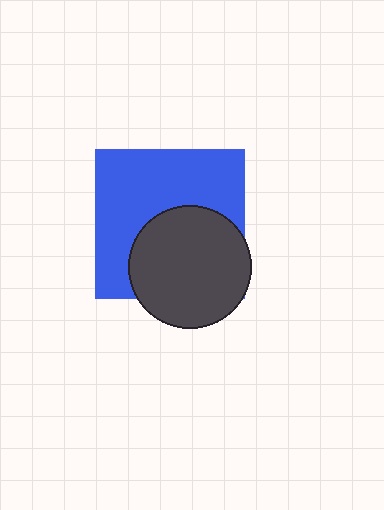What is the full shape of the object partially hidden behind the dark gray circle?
The partially hidden object is a blue square.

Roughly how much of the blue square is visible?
About half of it is visible (roughly 57%).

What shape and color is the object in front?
The object in front is a dark gray circle.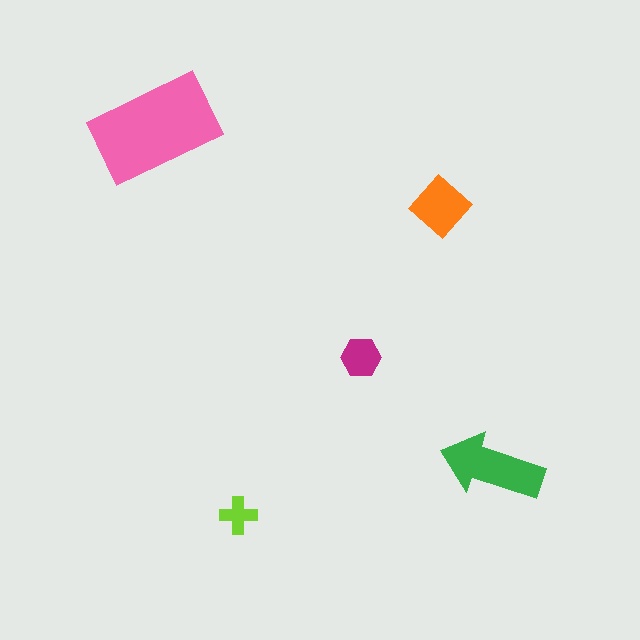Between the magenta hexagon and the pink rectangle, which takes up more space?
The pink rectangle.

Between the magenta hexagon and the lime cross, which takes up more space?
The magenta hexagon.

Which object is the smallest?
The lime cross.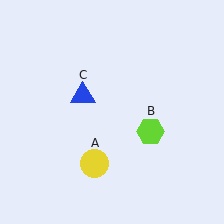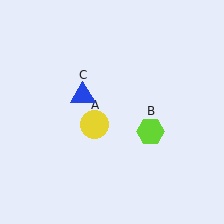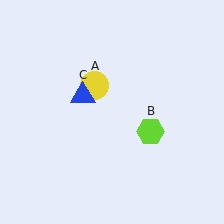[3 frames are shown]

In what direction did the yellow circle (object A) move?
The yellow circle (object A) moved up.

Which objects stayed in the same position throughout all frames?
Lime hexagon (object B) and blue triangle (object C) remained stationary.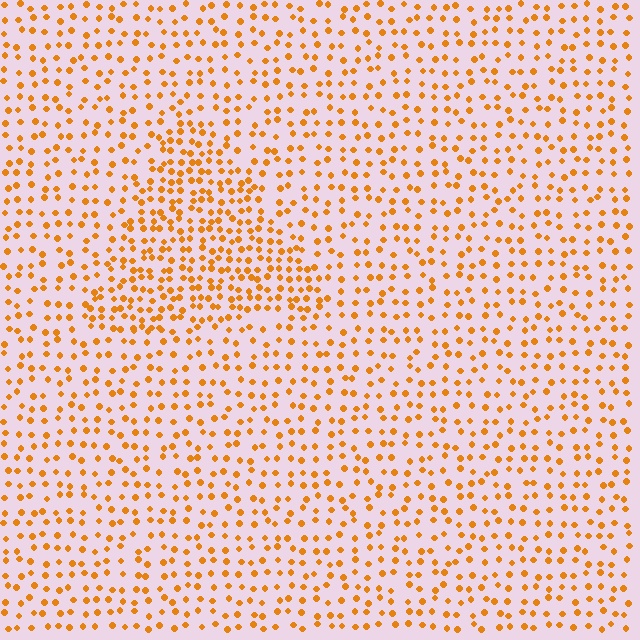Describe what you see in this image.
The image contains small orange elements arranged at two different densities. A triangle-shaped region is visible where the elements are more densely packed than the surrounding area.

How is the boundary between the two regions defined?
The boundary is defined by a change in element density (approximately 1.7x ratio). All elements are the same color, size, and shape.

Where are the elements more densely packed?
The elements are more densely packed inside the triangle boundary.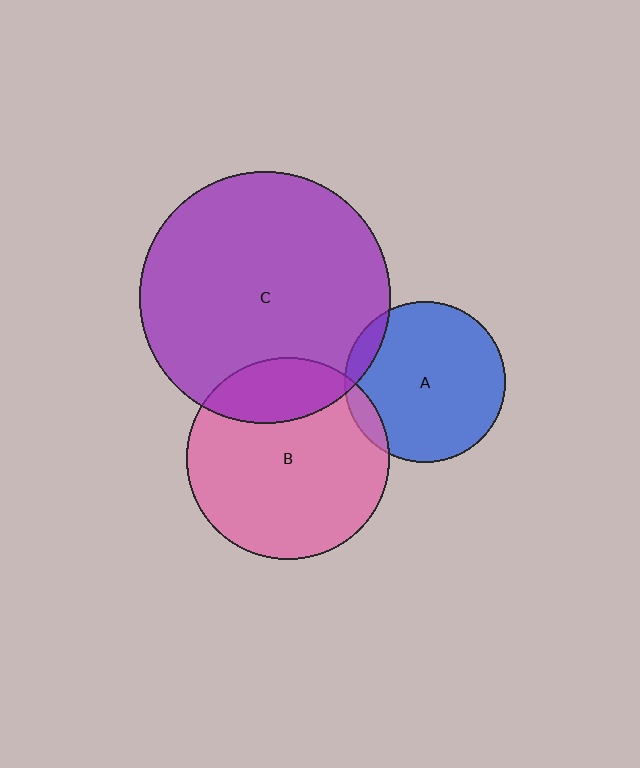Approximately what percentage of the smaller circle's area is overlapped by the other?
Approximately 20%.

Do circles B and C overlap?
Yes.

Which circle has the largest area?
Circle C (purple).